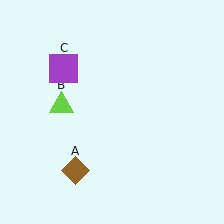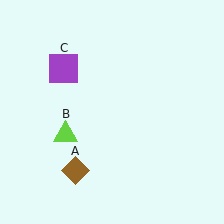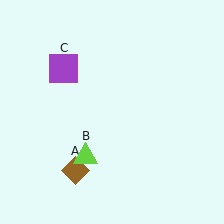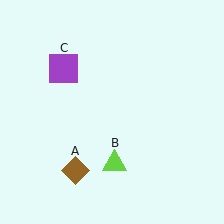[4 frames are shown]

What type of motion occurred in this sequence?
The lime triangle (object B) rotated counterclockwise around the center of the scene.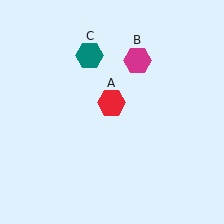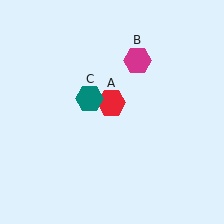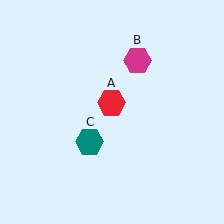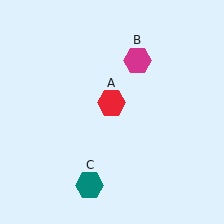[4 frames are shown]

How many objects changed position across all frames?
1 object changed position: teal hexagon (object C).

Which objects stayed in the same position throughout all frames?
Red hexagon (object A) and magenta hexagon (object B) remained stationary.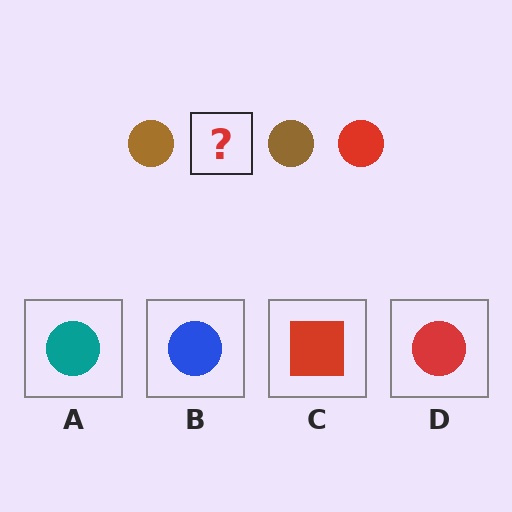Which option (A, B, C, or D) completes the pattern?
D.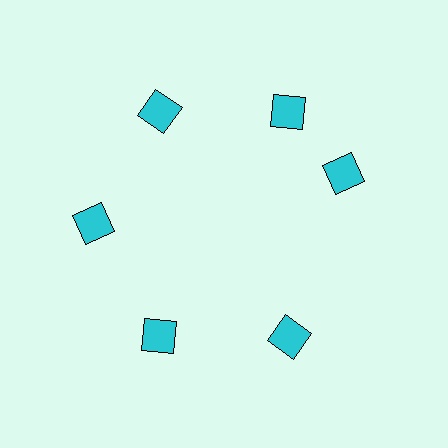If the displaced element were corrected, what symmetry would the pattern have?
It would have 6-fold rotational symmetry — the pattern would map onto itself every 60 degrees.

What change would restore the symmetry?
The symmetry would be restored by rotating it back into even spacing with its neighbors so that all 6 diamonds sit at equal angles and equal distance from the center.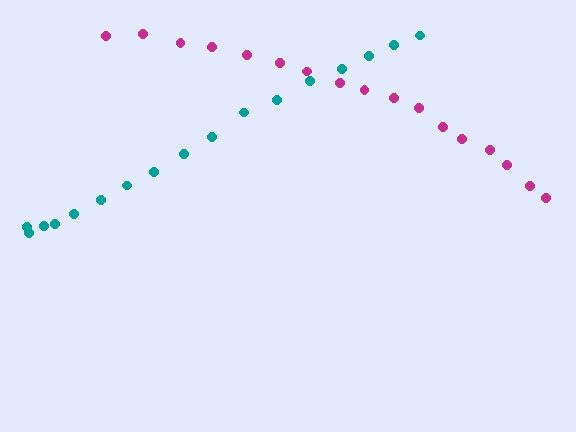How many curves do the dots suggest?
There are 2 distinct paths.